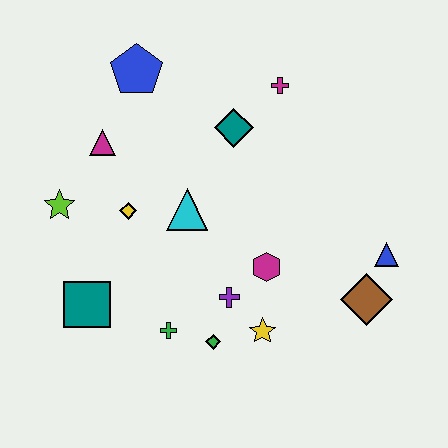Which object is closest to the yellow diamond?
The cyan triangle is closest to the yellow diamond.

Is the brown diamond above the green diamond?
Yes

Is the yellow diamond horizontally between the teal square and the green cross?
Yes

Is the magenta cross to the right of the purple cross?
Yes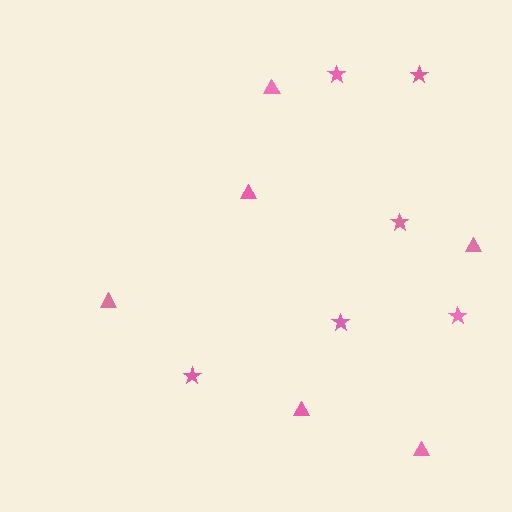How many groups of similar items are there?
There are 2 groups: one group of stars (6) and one group of triangles (6).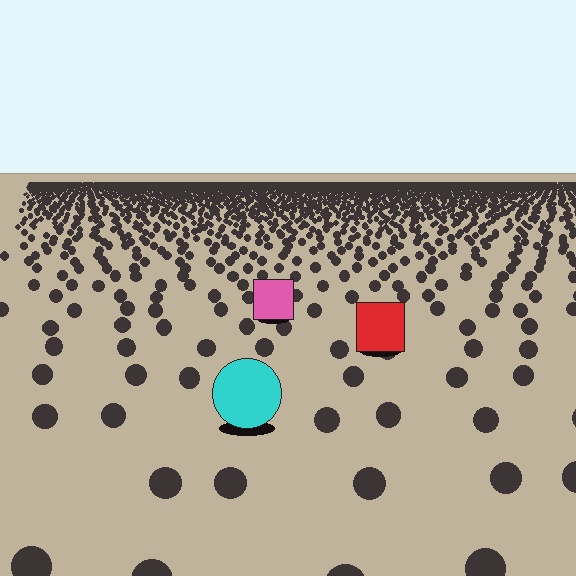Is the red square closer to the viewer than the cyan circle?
No. The cyan circle is closer — you can tell from the texture gradient: the ground texture is coarser near it.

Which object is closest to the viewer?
The cyan circle is closest. The texture marks near it are larger and more spread out.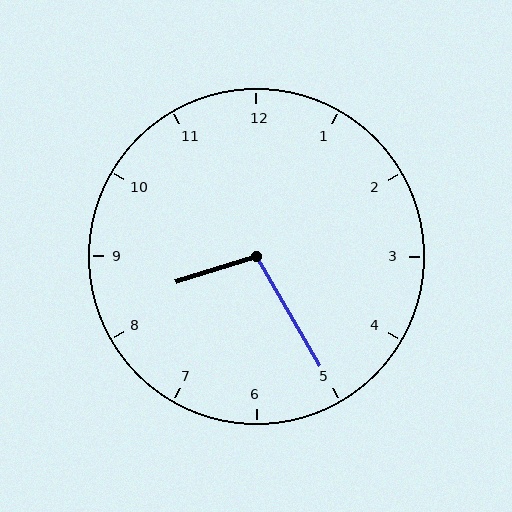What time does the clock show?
8:25.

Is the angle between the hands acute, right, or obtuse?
It is obtuse.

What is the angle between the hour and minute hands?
Approximately 102 degrees.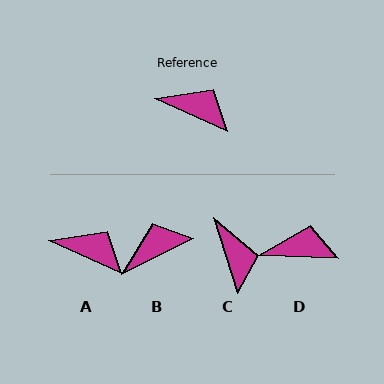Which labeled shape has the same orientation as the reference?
A.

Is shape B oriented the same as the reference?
No, it is off by about 51 degrees.